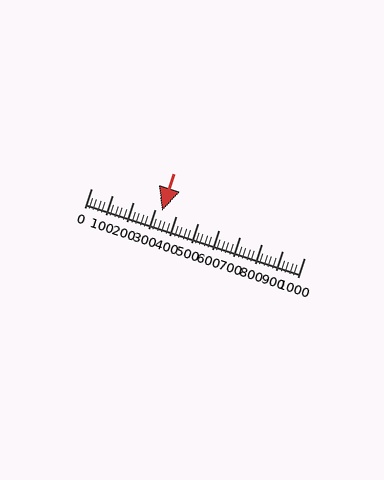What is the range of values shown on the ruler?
The ruler shows values from 0 to 1000.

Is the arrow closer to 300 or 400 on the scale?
The arrow is closer to 300.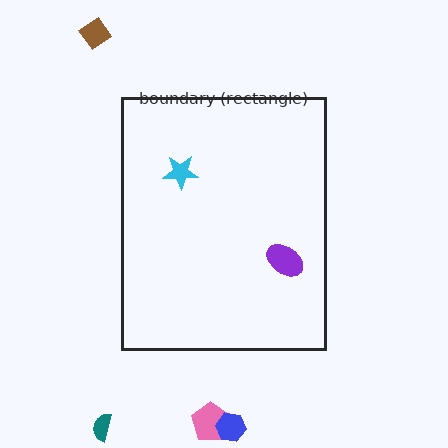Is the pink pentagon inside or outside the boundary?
Outside.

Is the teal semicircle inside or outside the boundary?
Outside.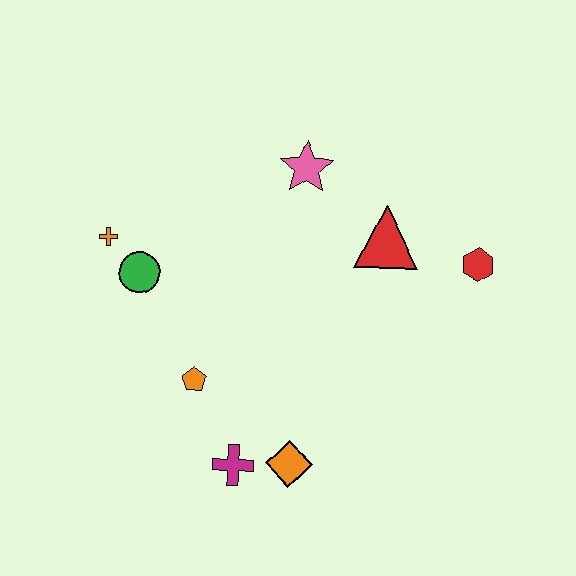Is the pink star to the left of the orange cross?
No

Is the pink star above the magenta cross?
Yes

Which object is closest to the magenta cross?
The orange diamond is closest to the magenta cross.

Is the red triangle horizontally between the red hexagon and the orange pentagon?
Yes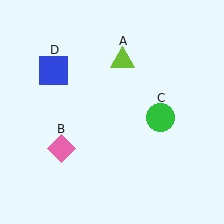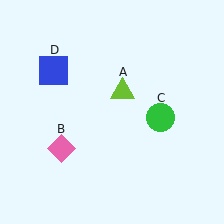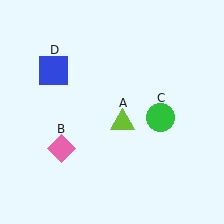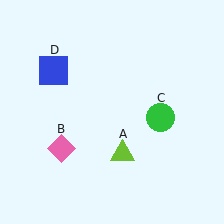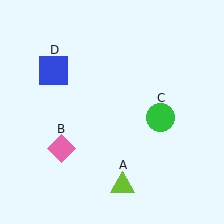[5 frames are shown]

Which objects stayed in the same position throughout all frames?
Pink diamond (object B) and green circle (object C) and blue square (object D) remained stationary.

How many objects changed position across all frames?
1 object changed position: lime triangle (object A).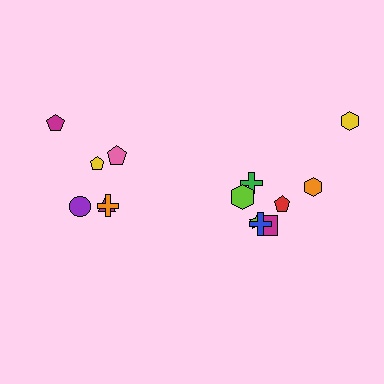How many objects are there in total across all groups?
There are 14 objects.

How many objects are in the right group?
There are 8 objects.